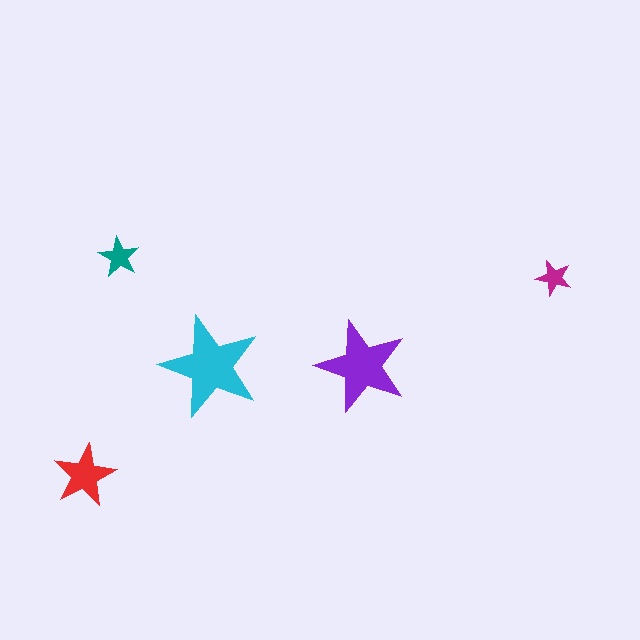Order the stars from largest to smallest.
the cyan one, the purple one, the red one, the teal one, the magenta one.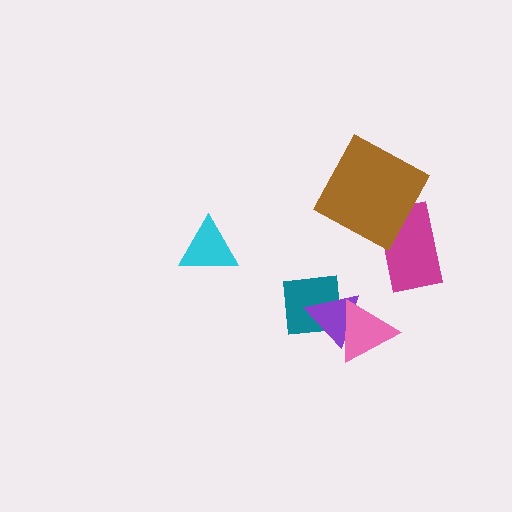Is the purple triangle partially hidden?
Yes, it is partially covered by another shape.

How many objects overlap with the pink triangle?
1 object overlaps with the pink triangle.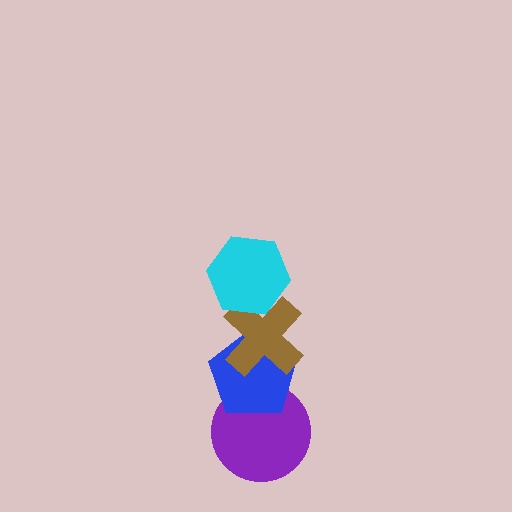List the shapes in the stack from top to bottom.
From top to bottom: the cyan hexagon, the brown cross, the blue pentagon, the purple circle.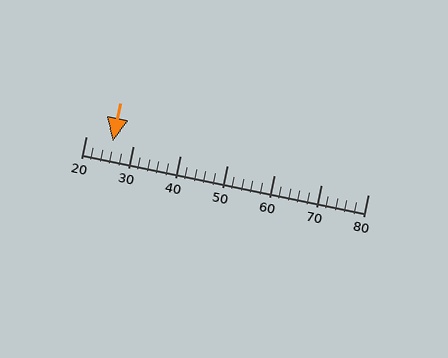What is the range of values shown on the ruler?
The ruler shows values from 20 to 80.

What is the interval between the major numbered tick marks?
The major tick marks are spaced 10 units apart.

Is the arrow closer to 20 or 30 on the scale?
The arrow is closer to 30.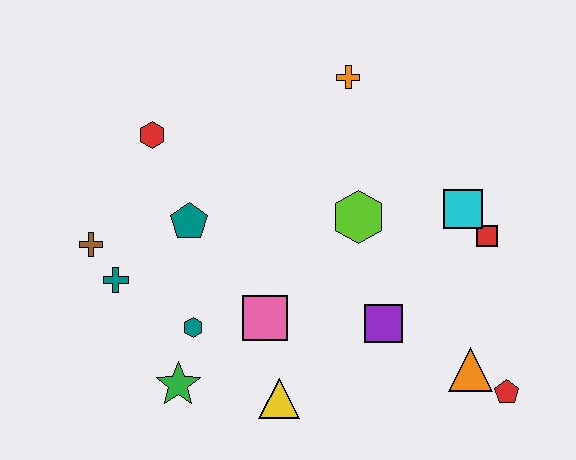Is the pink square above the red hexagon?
No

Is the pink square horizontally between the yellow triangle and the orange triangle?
No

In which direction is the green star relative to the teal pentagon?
The green star is below the teal pentagon.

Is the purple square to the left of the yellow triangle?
No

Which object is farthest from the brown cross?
The red pentagon is farthest from the brown cross.